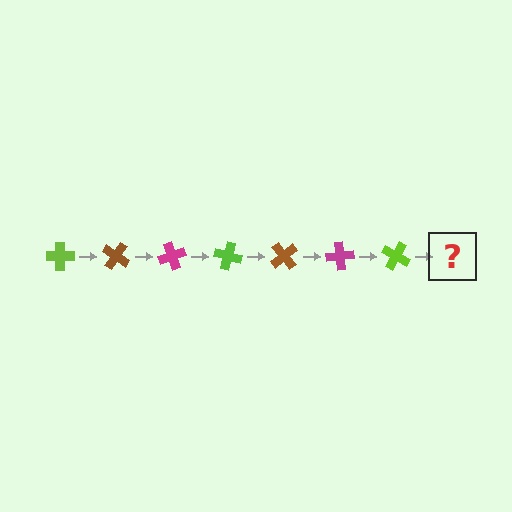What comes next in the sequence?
The next element should be a brown cross, rotated 245 degrees from the start.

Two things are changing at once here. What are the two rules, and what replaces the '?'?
The two rules are that it rotates 35 degrees each step and the color cycles through lime, brown, and magenta. The '?' should be a brown cross, rotated 245 degrees from the start.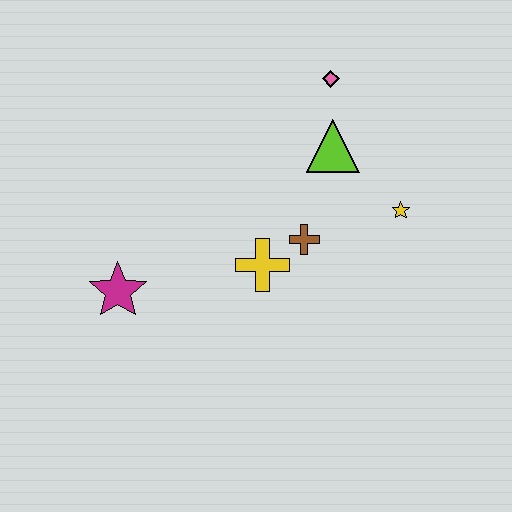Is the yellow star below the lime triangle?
Yes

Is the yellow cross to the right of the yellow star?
No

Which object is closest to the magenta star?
The yellow cross is closest to the magenta star.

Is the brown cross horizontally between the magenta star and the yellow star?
Yes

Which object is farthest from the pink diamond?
The magenta star is farthest from the pink diamond.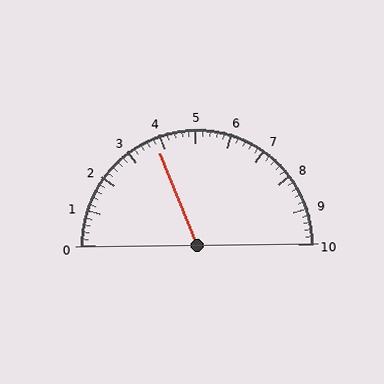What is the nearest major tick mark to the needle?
The nearest major tick mark is 4.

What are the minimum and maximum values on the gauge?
The gauge ranges from 0 to 10.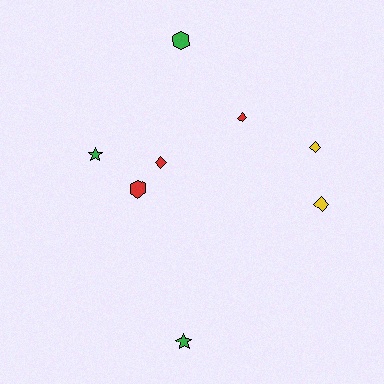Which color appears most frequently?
Red, with 3 objects.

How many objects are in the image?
There are 8 objects.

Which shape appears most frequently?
Diamond, with 4 objects.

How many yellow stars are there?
There are no yellow stars.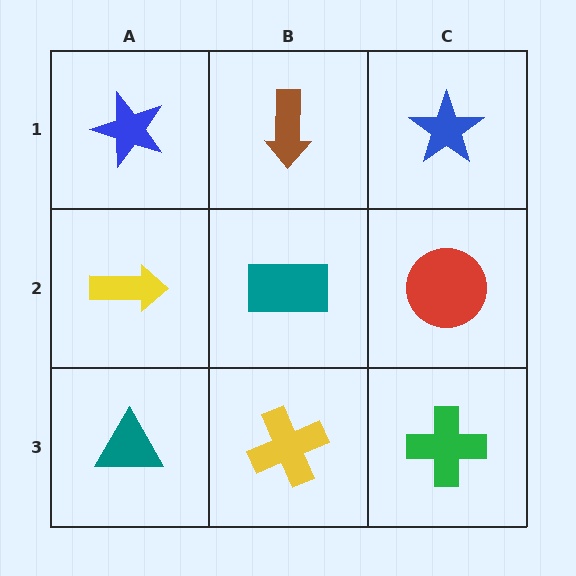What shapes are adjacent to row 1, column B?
A teal rectangle (row 2, column B), a blue star (row 1, column A), a blue star (row 1, column C).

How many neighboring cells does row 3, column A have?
2.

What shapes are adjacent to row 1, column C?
A red circle (row 2, column C), a brown arrow (row 1, column B).